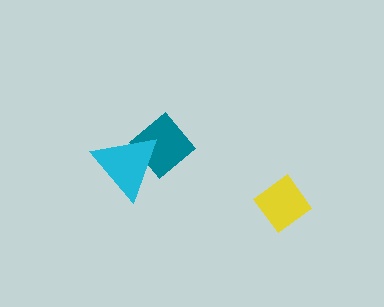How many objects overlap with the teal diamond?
1 object overlaps with the teal diamond.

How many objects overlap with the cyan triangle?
1 object overlaps with the cyan triangle.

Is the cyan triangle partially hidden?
No, no other shape covers it.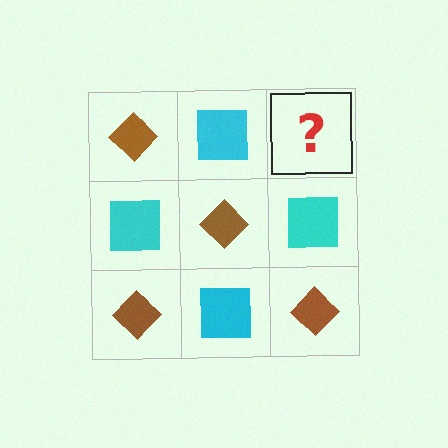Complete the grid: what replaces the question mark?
The question mark should be replaced with a brown diamond.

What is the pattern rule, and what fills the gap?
The rule is that it alternates brown diamond and cyan square in a checkerboard pattern. The gap should be filled with a brown diamond.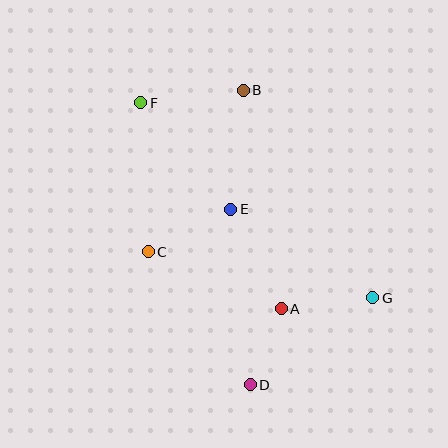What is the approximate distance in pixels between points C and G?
The distance between C and G is approximately 229 pixels.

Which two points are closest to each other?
Points A and D are closest to each other.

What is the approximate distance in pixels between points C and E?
The distance between C and E is approximately 93 pixels.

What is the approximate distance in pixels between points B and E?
The distance between B and E is approximately 120 pixels.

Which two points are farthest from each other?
Points F and G are farthest from each other.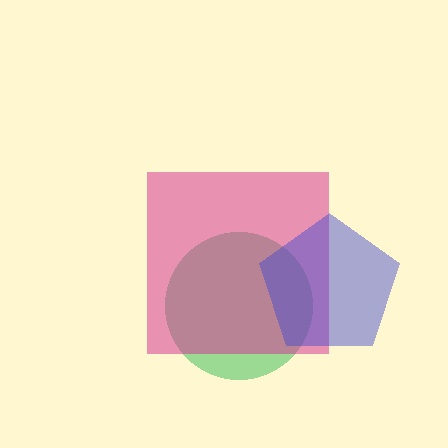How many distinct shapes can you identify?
There are 3 distinct shapes: a green circle, a magenta square, a blue pentagon.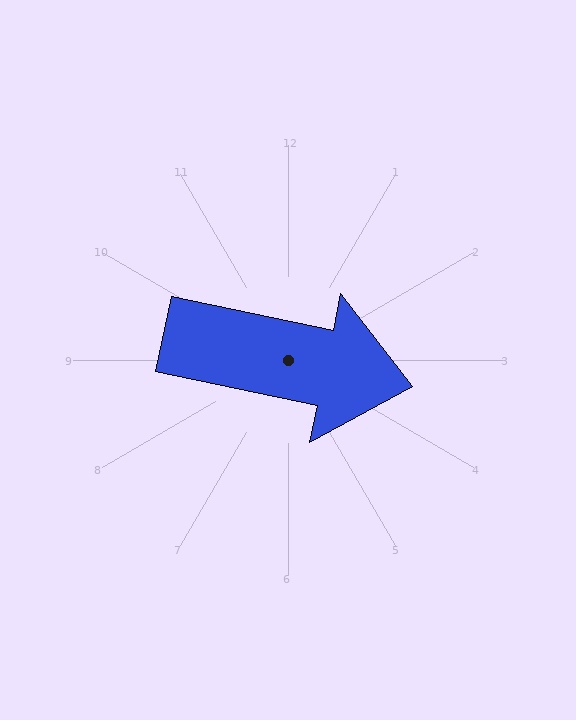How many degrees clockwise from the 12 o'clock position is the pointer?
Approximately 102 degrees.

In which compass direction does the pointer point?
East.